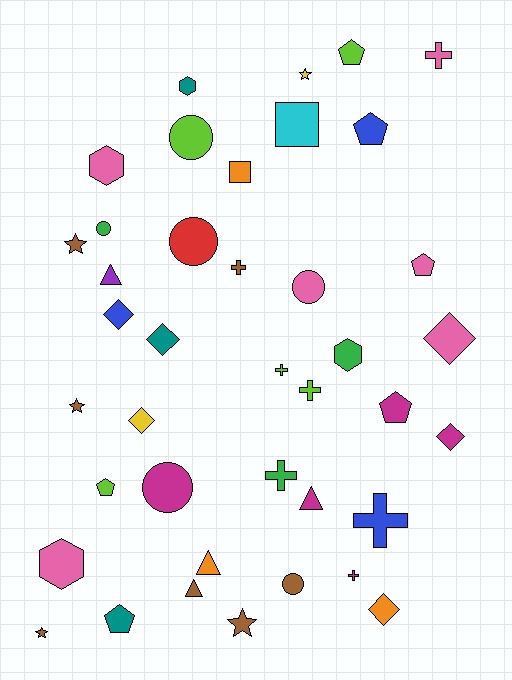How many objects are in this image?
There are 40 objects.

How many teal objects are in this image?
There are 3 teal objects.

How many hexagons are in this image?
There are 4 hexagons.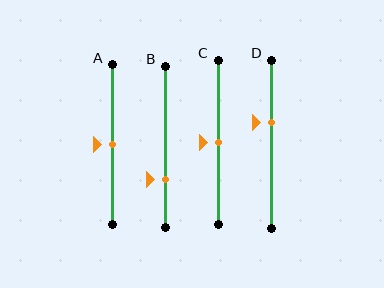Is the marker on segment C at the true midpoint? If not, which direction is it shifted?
Yes, the marker on segment C is at the true midpoint.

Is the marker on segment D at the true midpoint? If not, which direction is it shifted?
No, the marker on segment D is shifted upward by about 13% of the segment length.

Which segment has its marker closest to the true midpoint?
Segment A has its marker closest to the true midpoint.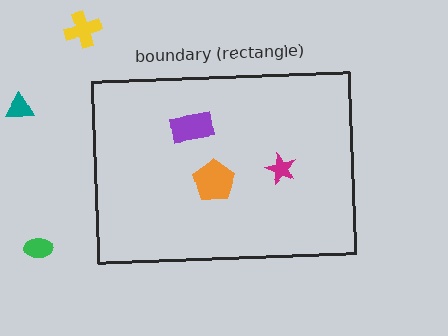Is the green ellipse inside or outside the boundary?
Outside.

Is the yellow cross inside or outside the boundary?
Outside.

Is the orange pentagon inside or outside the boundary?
Inside.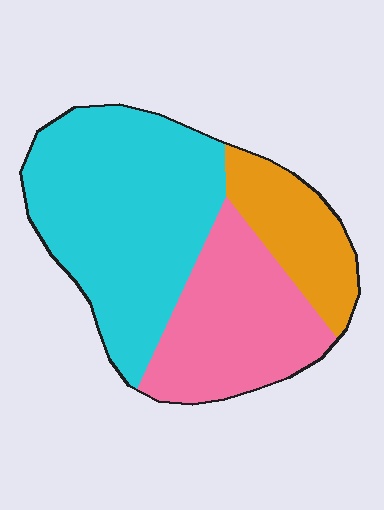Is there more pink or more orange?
Pink.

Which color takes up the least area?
Orange, at roughly 20%.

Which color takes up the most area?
Cyan, at roughly 50%.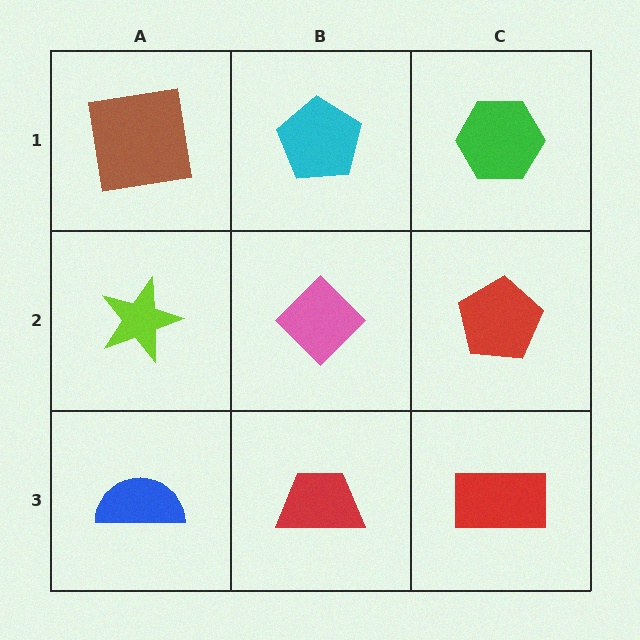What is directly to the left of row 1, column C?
A cyan pentagon.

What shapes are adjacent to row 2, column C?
A green hexagon (row 1, column C), a red rectangle (row 3, column C), a pink diamond (row 2, column B).